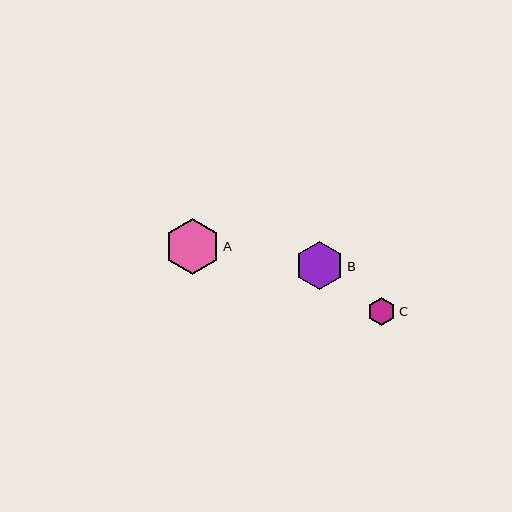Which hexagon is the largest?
Hexagon A is the largest with a size of approximately 56 pixels.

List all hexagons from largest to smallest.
From largest to smallest: A, B, C.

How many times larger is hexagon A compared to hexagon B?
Hexagon A is approximately 1.2 times the size of hexagon B.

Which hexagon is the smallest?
Hexagon C is the smallest with a size of approximately 28 pixels.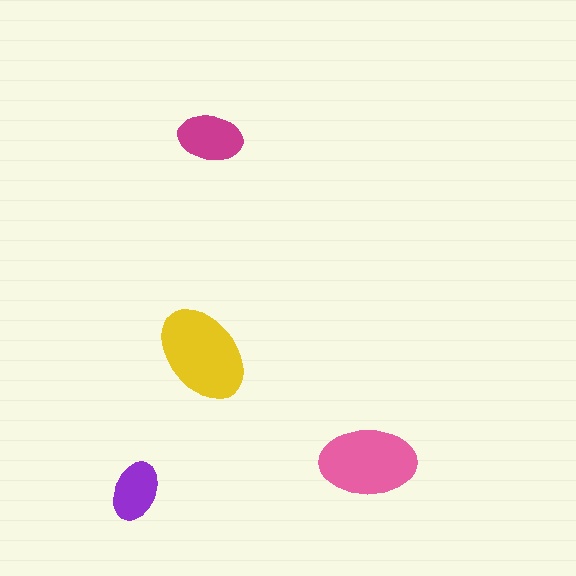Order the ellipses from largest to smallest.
the yellow one, the pink one, the magenta one, the purple one.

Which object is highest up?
The magenta ellipse is topmost.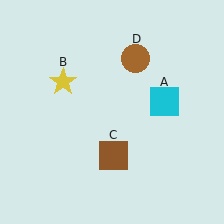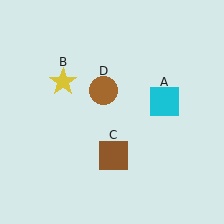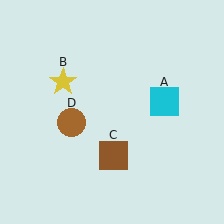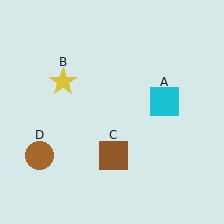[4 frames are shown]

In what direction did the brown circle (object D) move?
The brown circle (object D) moved down and to the left.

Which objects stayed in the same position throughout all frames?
Cyan square (object A) and yellow star (object B) and brown square (object C) remained stationary.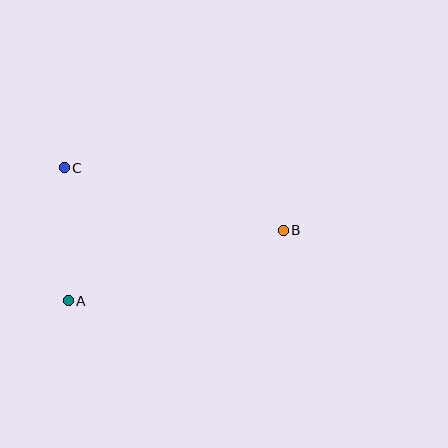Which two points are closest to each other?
Points A and C are closest to each other.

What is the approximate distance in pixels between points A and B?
The distance between A and B is approximately 226 pixels.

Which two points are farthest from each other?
Points B and C are farthest from each other.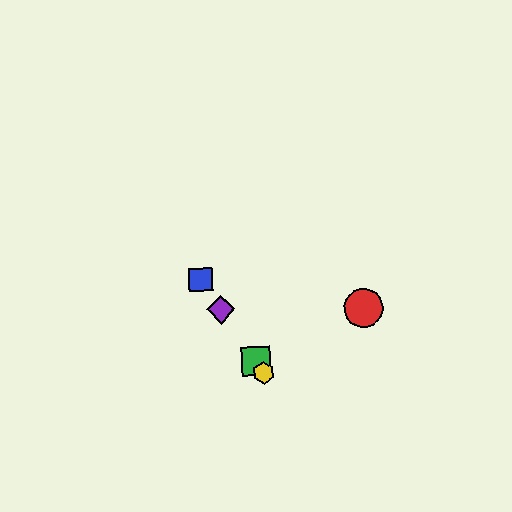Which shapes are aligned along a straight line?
The blue square, the green square, the yellow hexagon, the purple diamond are aligned along a straight line.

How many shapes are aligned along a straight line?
4 shapes (the blue square, the green square, the yellow hexagon, the purple diamond) are aligned along a straight line.